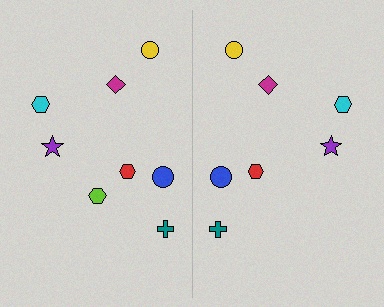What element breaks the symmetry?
A lime hexagon is missing from the right side.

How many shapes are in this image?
There are 15 shapes in this image.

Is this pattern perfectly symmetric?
No, the pattern is not perfectly symmetric. A lime hexagon is missing from the right side.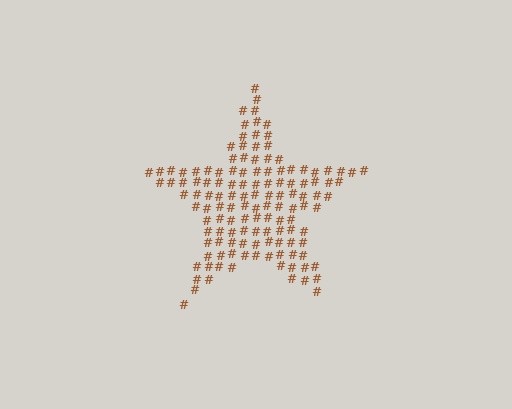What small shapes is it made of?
It is made of small hash symbols.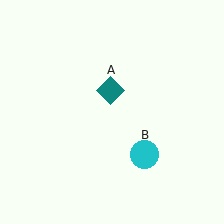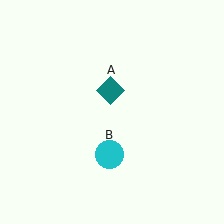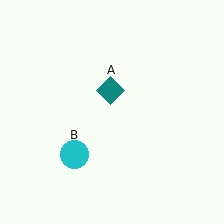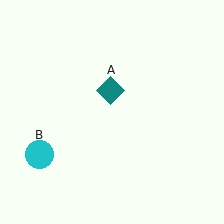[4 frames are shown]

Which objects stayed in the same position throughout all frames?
Teal diamond (object A) remained stationary.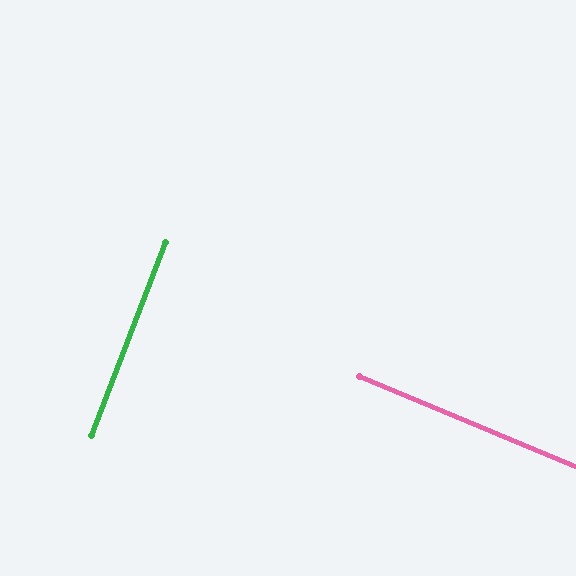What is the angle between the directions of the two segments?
Approximately 88 degrees.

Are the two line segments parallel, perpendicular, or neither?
Perpendicular — they meet at approximately 88°.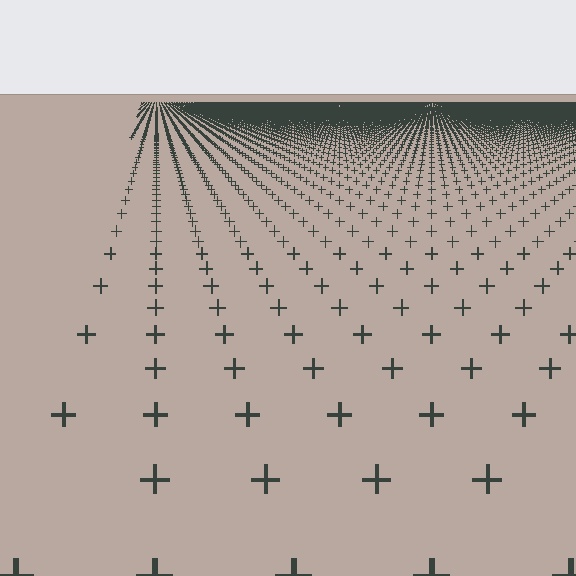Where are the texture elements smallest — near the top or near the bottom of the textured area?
Near the top.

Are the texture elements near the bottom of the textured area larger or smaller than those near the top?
Larger. Near the bottom, elements are closer to the viewer and appear at a bigger on-screen size.